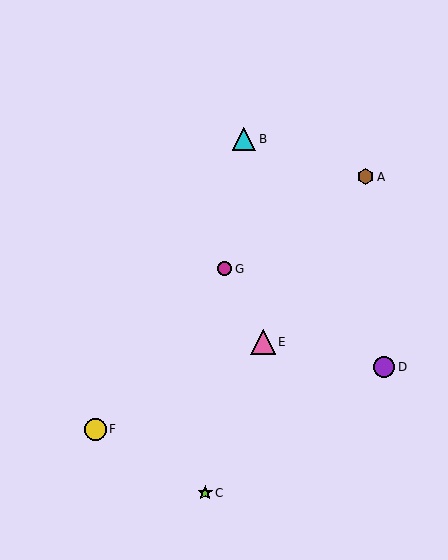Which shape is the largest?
The pink triangle (labeled E) is the largest.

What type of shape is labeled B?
Shape B is a cyan triangle.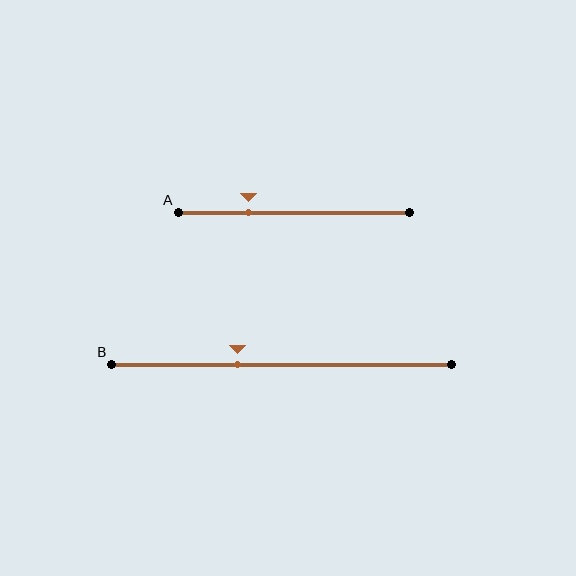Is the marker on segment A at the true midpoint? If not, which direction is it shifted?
No, the marker on segment A is shifted to the left by about 20% of the segment length.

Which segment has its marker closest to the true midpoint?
Segment B has its marker closest to the true midpoint.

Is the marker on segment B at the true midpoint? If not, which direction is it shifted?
No, the marker on segment B is shifted to the left by about 13% of the segment length.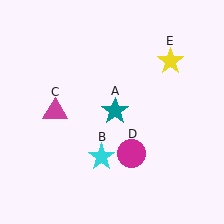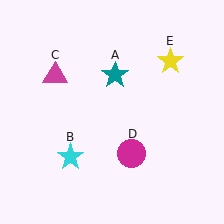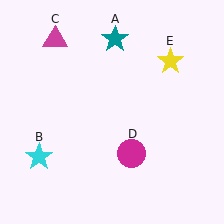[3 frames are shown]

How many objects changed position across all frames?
3 objects changed position: teal star (object A), cyan star (object B), magenta triangle (object C).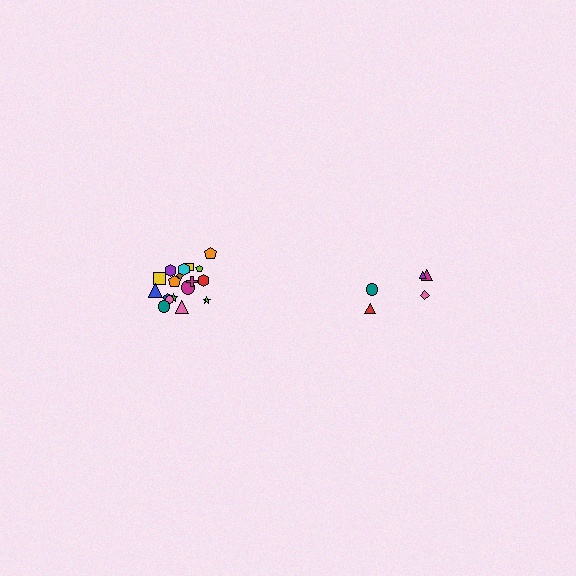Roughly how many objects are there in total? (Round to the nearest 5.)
Roughly 25 objects in total.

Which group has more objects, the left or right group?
The left group.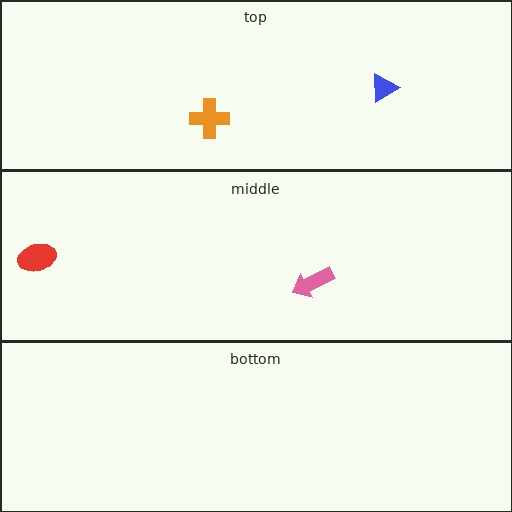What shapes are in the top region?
The orange cross, the blue triangle.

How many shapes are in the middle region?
2.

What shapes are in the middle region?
The red ellipse, the pink arrow.